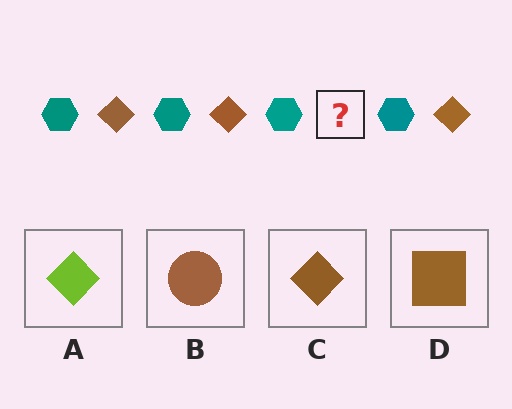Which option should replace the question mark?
Option C.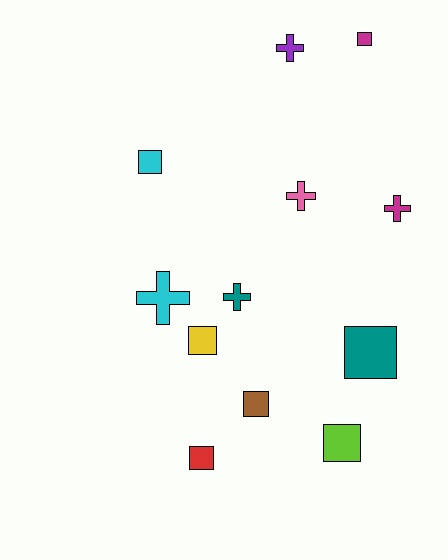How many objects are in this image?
There are 12 objects.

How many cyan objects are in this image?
There are 2 cyan objects.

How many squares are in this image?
There are 7 squares.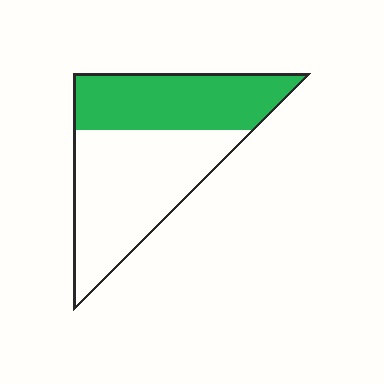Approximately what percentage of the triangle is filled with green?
Approximately 40%.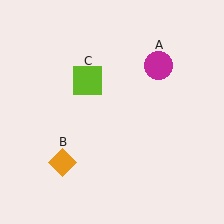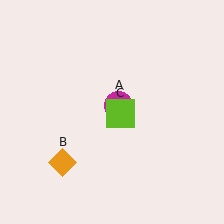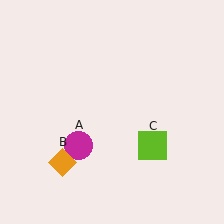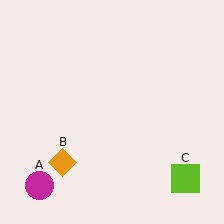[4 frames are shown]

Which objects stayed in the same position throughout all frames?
Orange diamond (object B) remained stationary.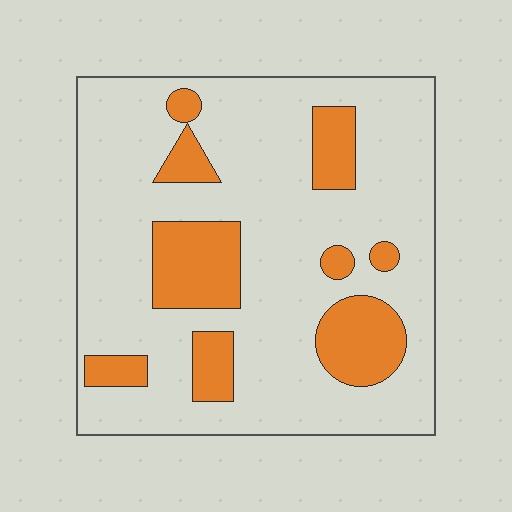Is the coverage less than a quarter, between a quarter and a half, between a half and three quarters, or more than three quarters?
Less than a quarter.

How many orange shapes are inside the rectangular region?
9.